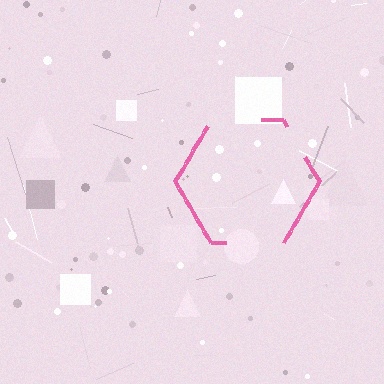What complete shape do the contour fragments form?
The contour fragments form a hexagon.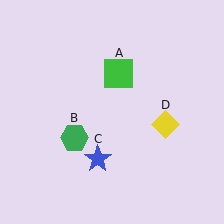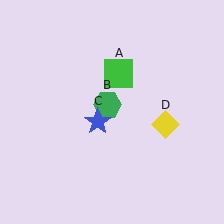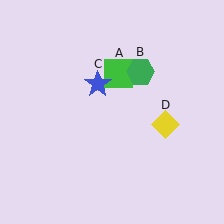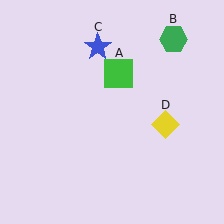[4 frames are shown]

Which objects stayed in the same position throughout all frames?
Green square (object A) and yellow diamond (object D) remained stationary.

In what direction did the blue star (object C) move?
The blue star (object C) moved up.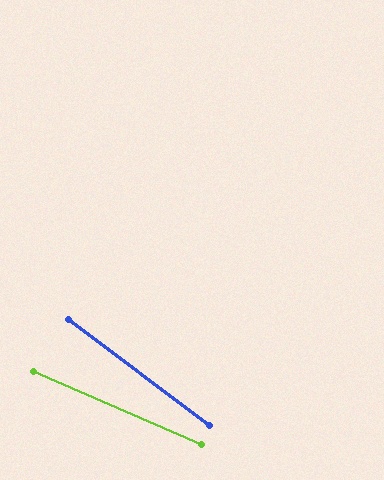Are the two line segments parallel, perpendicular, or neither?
Neither parallel nor perpendicular — they differ by about 13°.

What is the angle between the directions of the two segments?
Approximately 13 degrees.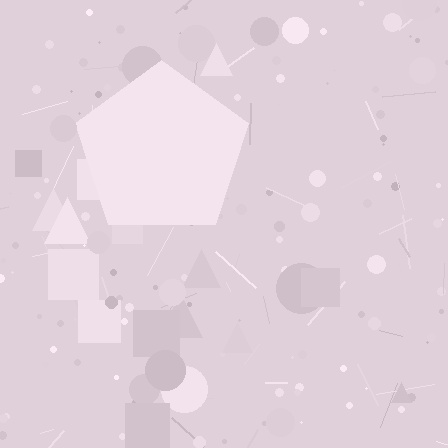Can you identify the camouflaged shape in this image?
The camouflaged shape is a pentagon.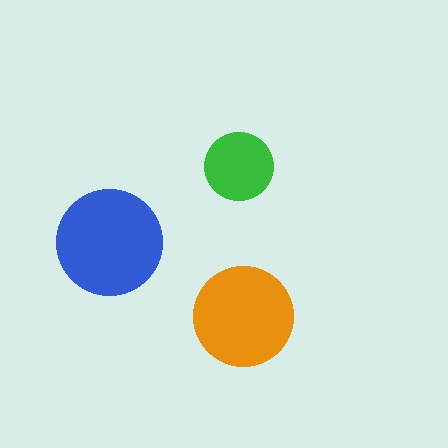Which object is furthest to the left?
The blue circle is leftmost.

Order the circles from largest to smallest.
the blue one, the orange one, the green one.